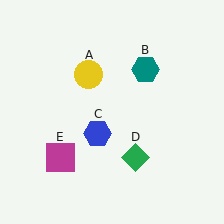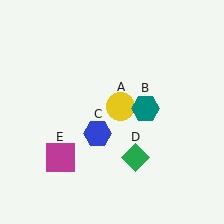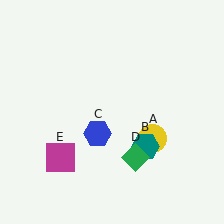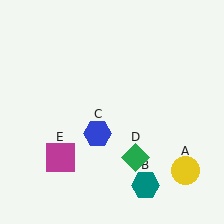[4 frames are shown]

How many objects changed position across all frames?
2 objects changed position: yellow circle (object A), teal hexagon (object B).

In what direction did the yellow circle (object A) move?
The yellow circle (object A) moved down and to the right.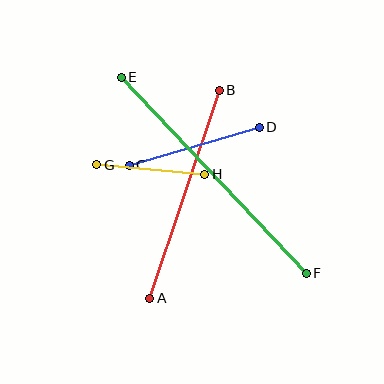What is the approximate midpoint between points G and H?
The midpoint is at approximately (151, 169) pixels.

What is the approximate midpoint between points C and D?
The midpoint is at approximately (194, 146) pixels.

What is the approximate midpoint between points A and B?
The midpoint is at approximately (184, 194) pixels.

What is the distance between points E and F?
The distance is approximately 269 pixels.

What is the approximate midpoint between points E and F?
The midpoint is at approximately (214, 175) pixels.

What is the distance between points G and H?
The distance is approximately 108 pixels.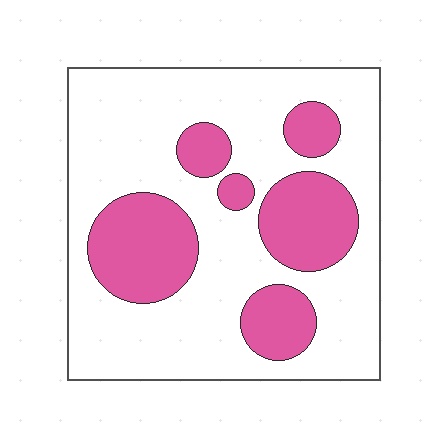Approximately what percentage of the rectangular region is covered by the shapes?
Approximately 30%.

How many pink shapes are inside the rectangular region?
6.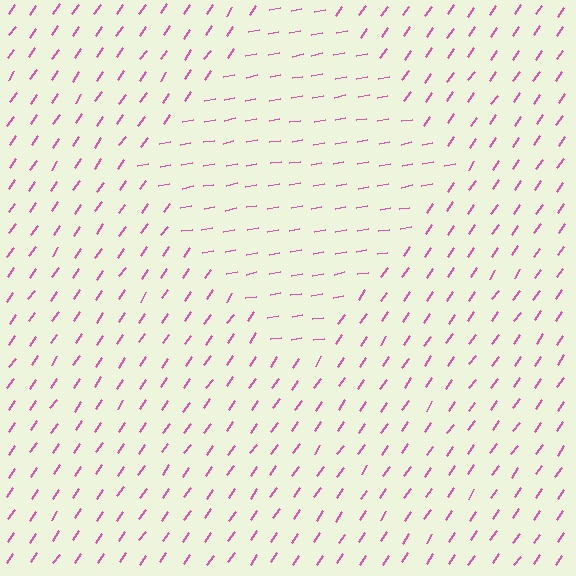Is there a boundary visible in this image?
Yes, there is a texture boundary formed by a change in line orientation.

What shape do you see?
I see a diamond.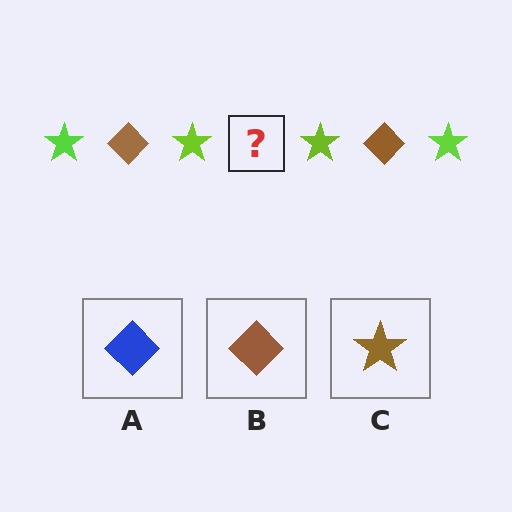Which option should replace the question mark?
Option B.